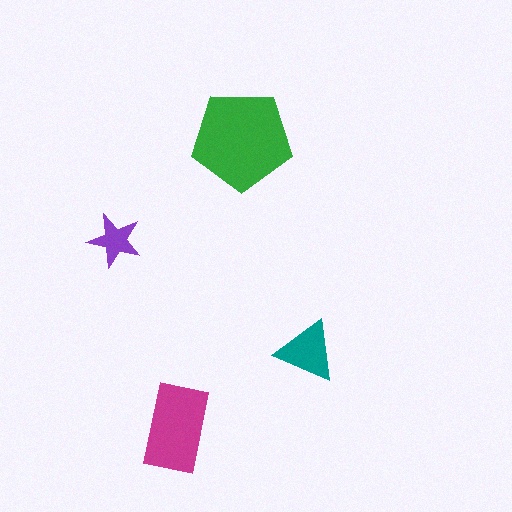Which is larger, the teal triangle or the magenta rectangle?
The magenta rectangle.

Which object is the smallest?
The purple star.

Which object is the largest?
The green pentagon.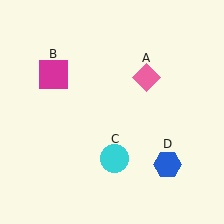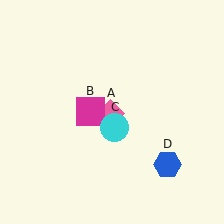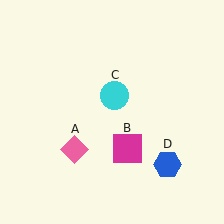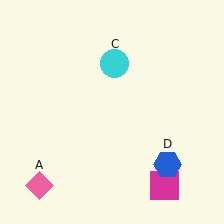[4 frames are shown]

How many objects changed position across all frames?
3 objects changed position: pink diamond (object A), magenta square (object B), cyan circle (object C).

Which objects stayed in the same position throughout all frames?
Blue hexagon (object D) remained stationary.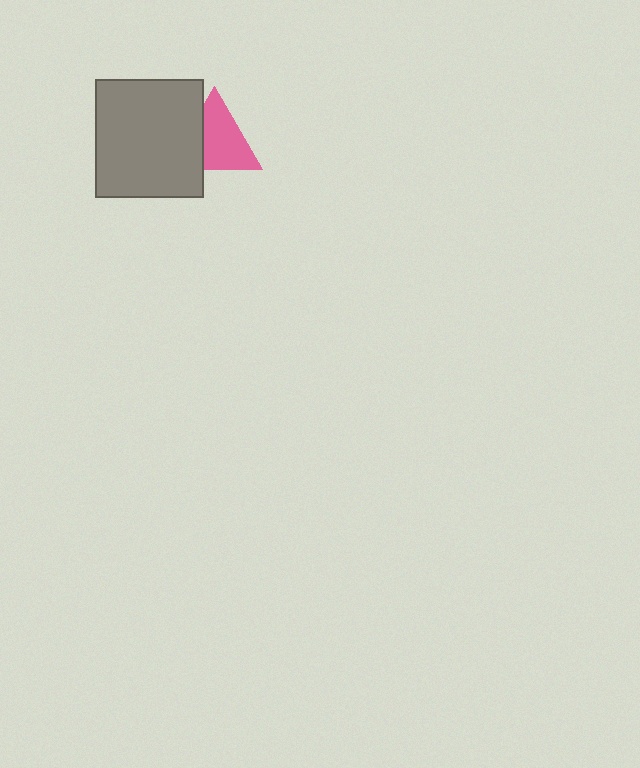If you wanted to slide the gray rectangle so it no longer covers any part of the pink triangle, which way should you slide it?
Slide it left — that is the most direct way to separate the two shapes.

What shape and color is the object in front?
The object in front is a gray rectangle.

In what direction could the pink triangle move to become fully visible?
The pink triangle could move right. That would shift it out from behind the gray rectangle entirely.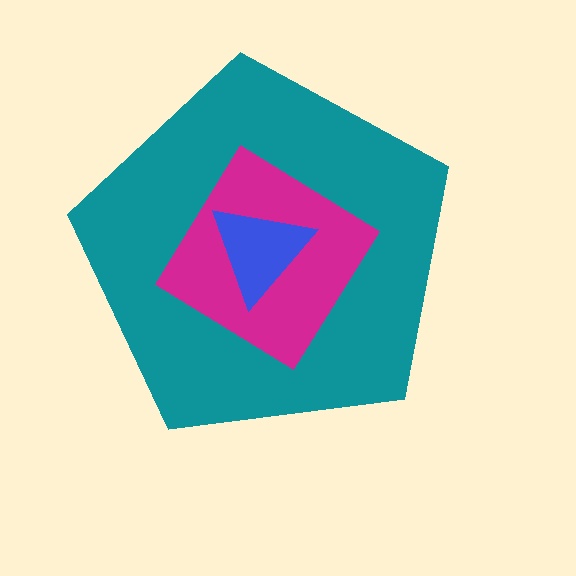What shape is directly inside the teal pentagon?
The magenta diamond.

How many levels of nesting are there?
3.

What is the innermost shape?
The blue triangle.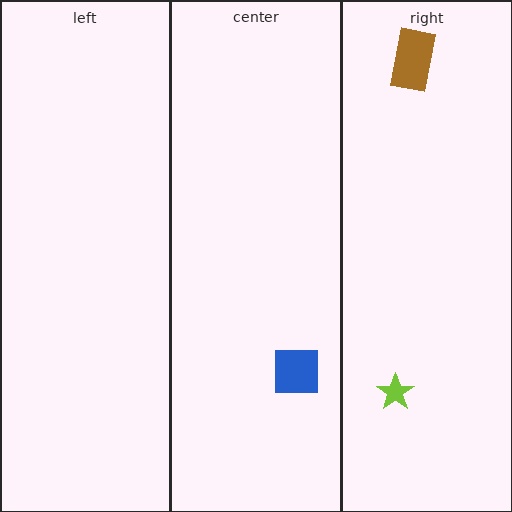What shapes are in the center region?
The blue square.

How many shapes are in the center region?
1.